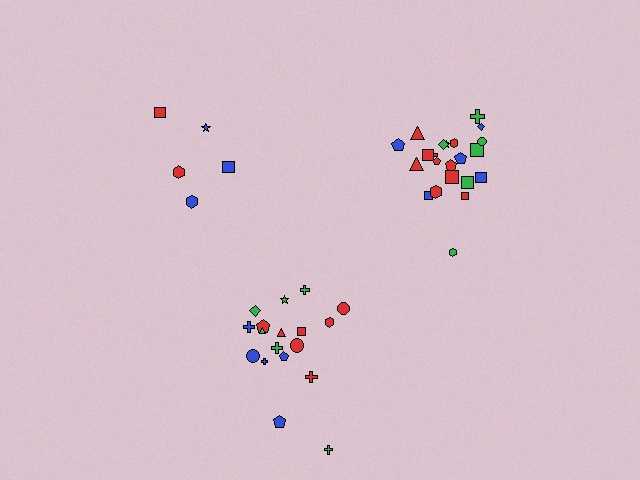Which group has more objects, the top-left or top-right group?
The top-right group.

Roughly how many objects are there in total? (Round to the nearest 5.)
Roughly 45 objects in total.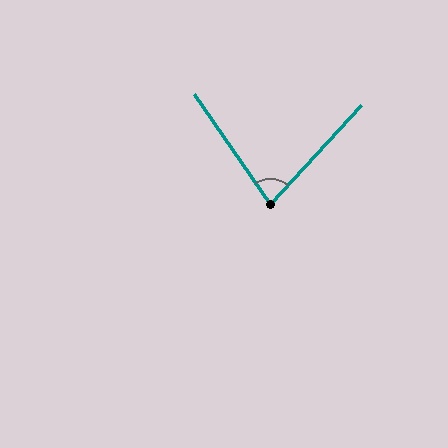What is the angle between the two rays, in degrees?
Approximately 77 degrees.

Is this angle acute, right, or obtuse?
It is acute.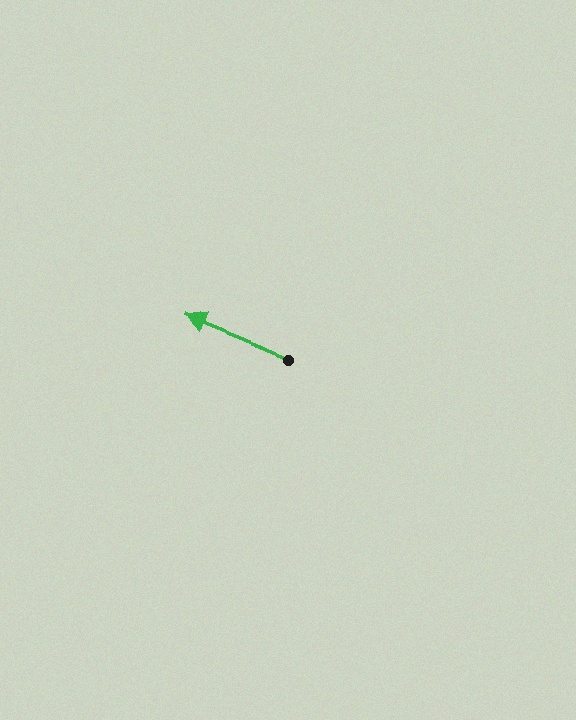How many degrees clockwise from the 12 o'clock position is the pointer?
Approximately 292 degrees.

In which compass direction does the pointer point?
West.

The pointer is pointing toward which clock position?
Roughly 10 o'clock.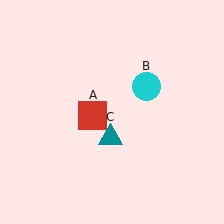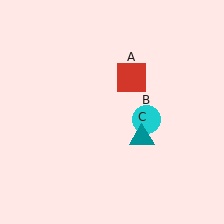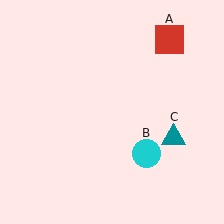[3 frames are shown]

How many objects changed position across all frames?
3 objects changed position: red square (object A), cyan circle (object B), teal triangle (object C).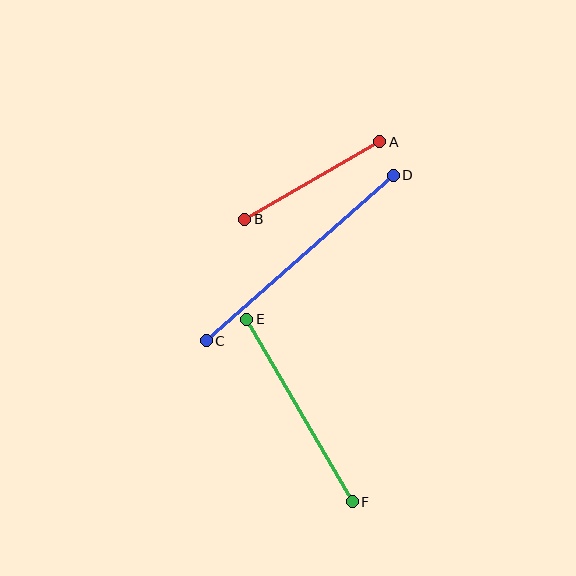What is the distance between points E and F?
The distance is approximately 211 pixels.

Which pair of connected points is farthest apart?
Points C and D are farthest apart.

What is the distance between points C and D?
The distance is approximately 250 pixels.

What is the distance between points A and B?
The distance is approximately 155 pixels.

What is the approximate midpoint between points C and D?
The midpoint is at approximately (300, 258) pixels.